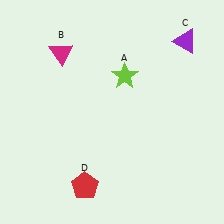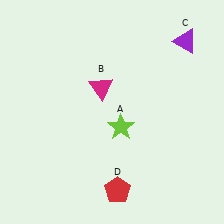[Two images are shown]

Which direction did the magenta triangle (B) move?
The magenta triangle (B) moved right.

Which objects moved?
The objects that moved are: the lime star (A), the magenta triangle (B), the red pentagon (D).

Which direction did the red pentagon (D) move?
The red pentagon (D) moved right.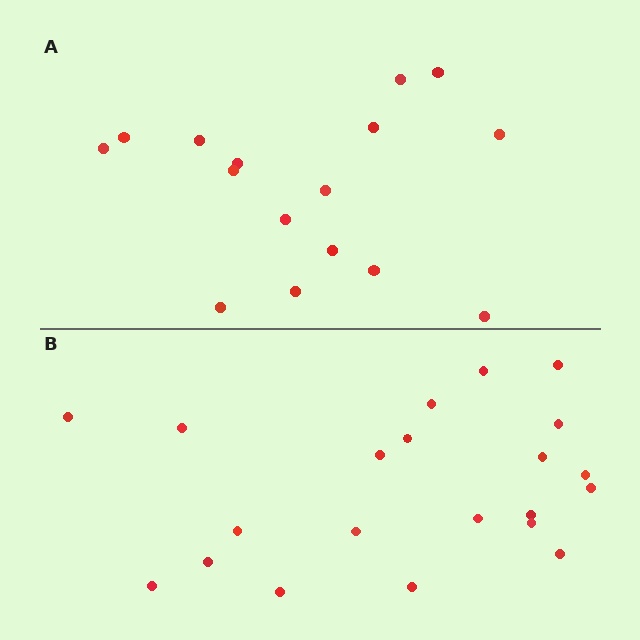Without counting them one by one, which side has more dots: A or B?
Region B (the bottom region) has more dots.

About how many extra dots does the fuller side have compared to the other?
Region B has about 5 more dots than region A.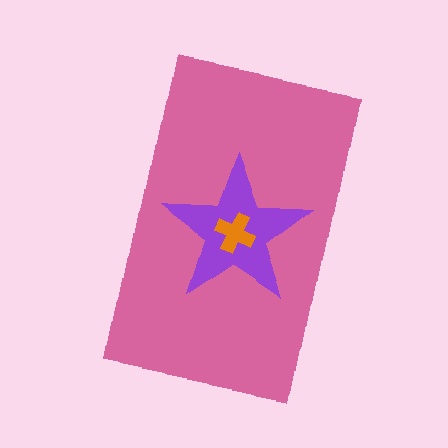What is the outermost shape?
The pink rectangle.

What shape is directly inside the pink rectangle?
The purple star.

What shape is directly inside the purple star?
The orange cross.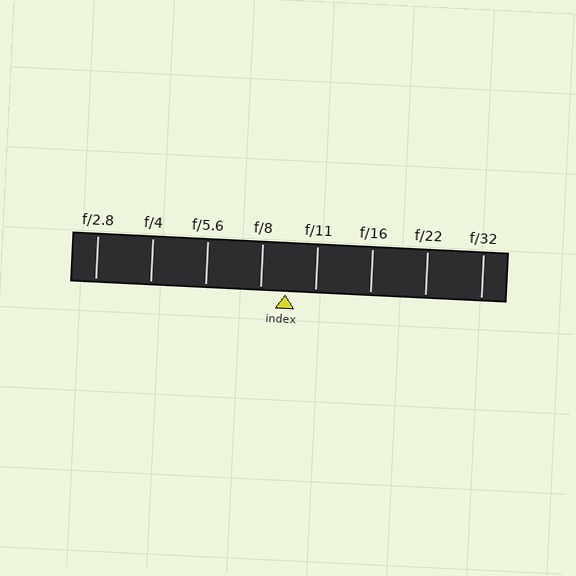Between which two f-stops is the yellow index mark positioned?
The index mark is between f/8 and f/11.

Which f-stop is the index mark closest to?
The index mark is closest to f/8.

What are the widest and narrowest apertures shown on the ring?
The widest aperture shown is f/2.8 and the narrowest is f/32.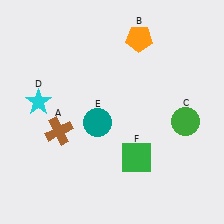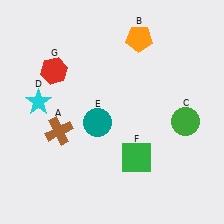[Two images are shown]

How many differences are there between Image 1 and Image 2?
There is 1 difference between the two images.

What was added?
A red hexagon (G) was added in Image 2.